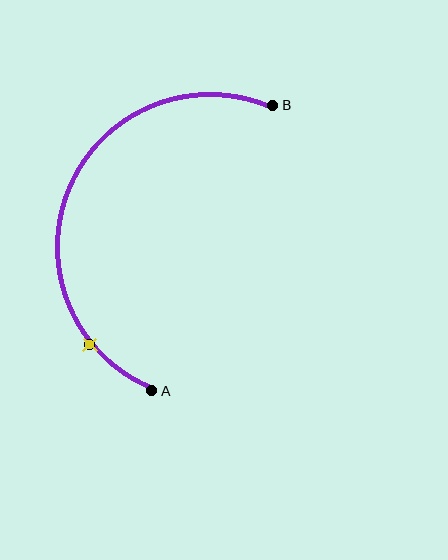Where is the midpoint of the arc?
The arc midpoint is the point on the curve farthest from the straight line joining A and B. It sits to the left of that line.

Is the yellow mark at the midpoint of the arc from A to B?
No. The yellow mark lies on the arc but is closer to endpoint A. The arc midpoint would be at the point on the curve equidistant along the arc from both A and B.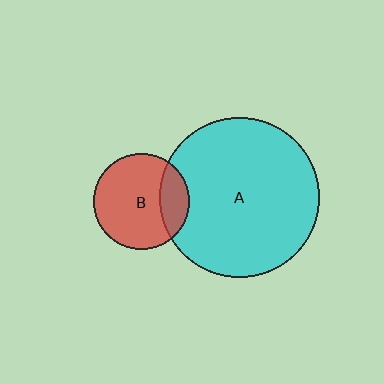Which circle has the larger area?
Circle A (cyan).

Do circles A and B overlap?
Yes.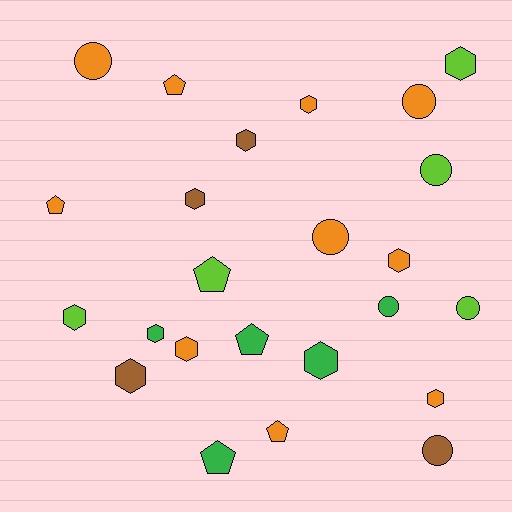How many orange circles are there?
There are 3 orange circles.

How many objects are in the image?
There are 24 objects.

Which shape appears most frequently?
Hexagon, with 11 objects.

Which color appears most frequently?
Orange, with 10 objects.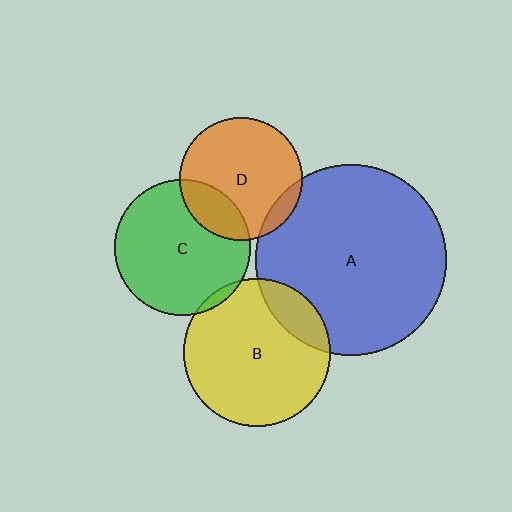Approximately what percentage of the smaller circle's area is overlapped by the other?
Approximately 5%.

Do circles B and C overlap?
Yes.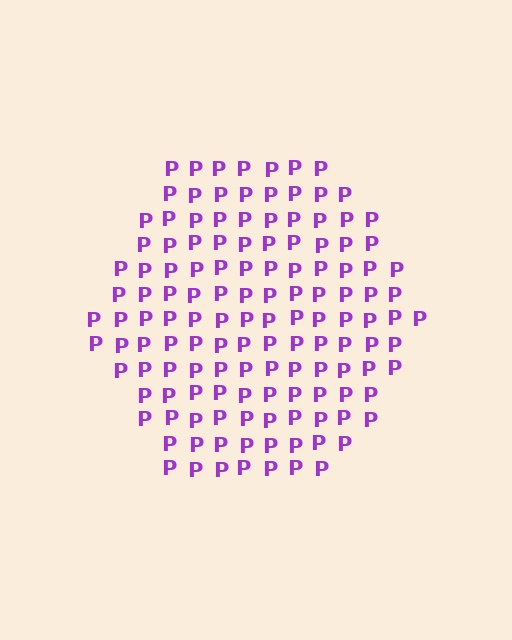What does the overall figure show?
The overall figure shows a hexagon.